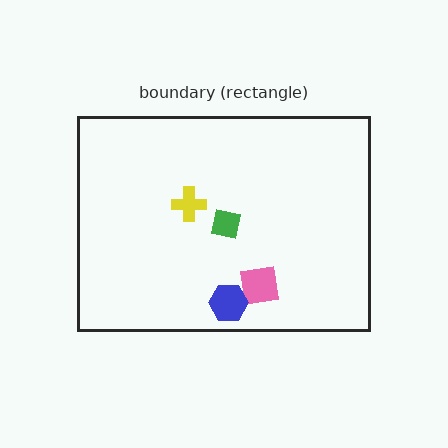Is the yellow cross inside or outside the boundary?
Inside.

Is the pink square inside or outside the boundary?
Inside.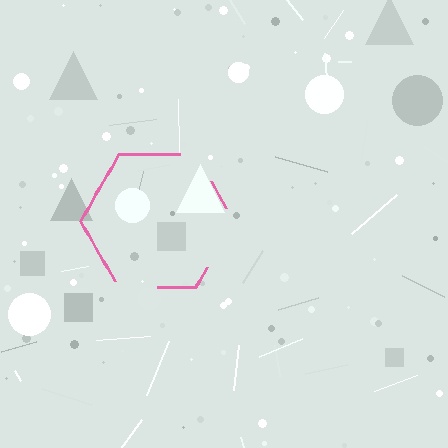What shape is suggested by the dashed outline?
The dashed outline suggests a hexagon.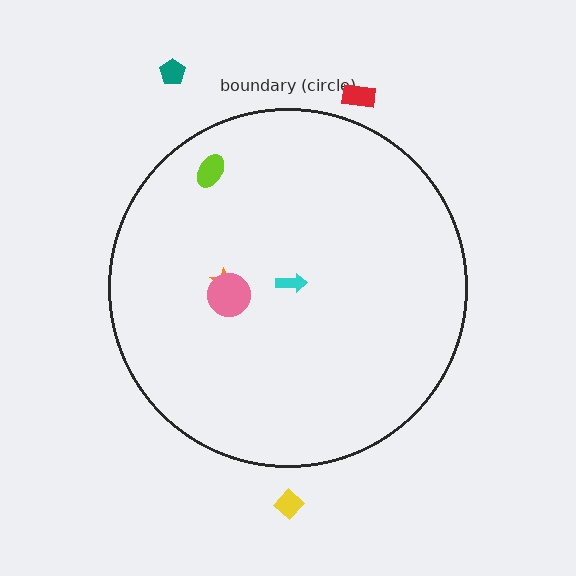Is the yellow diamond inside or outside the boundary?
Outside.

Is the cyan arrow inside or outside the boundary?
Inside.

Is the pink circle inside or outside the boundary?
Inside.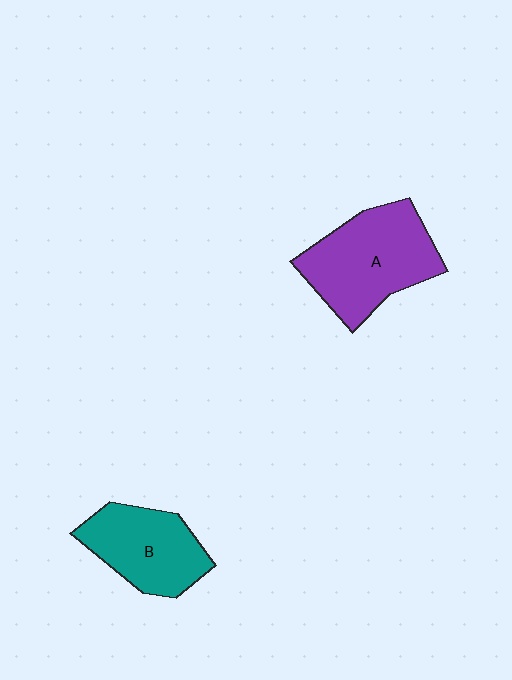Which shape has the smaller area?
Shape B (teal).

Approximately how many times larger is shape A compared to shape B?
Approximately 1.3 times.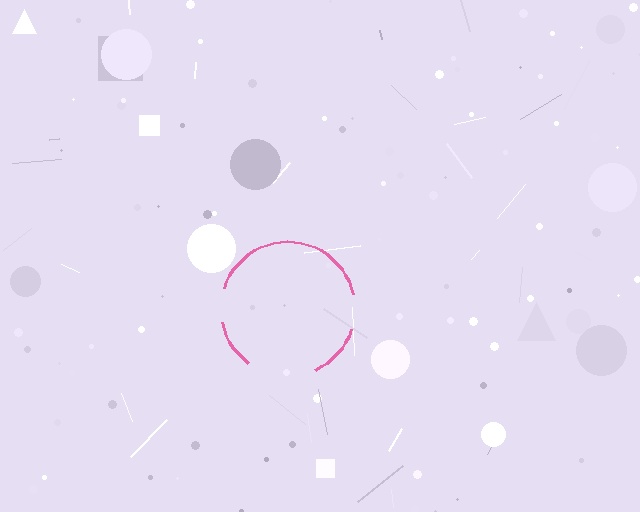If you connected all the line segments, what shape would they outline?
They would outline a circle.